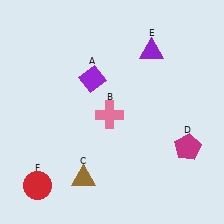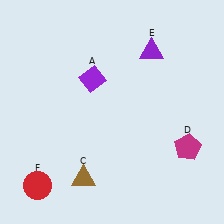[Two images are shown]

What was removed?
The pink cross (B) was removed in Image 2.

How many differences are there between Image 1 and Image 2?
There is 1 difference between the two images.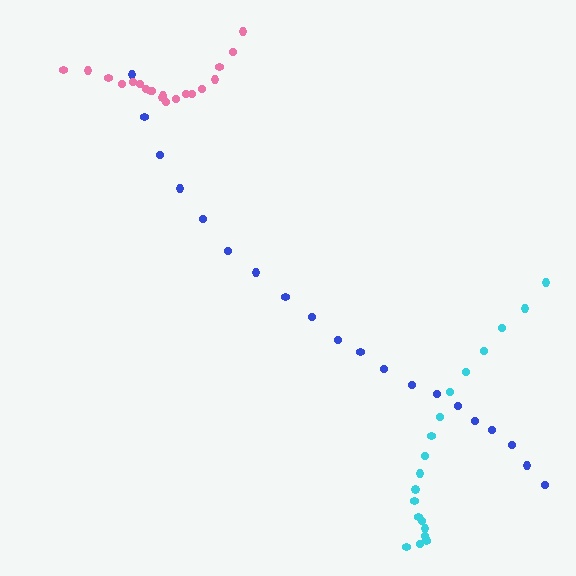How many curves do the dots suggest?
There are 3 distinct paths.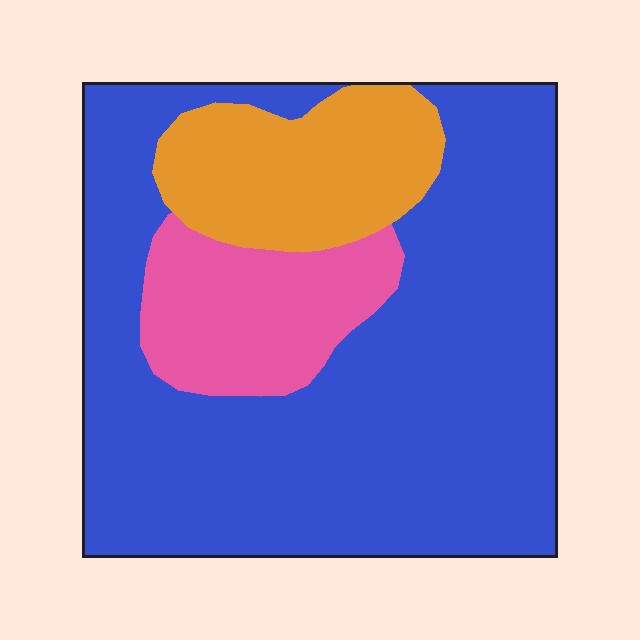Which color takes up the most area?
Blue, at roughly 70%.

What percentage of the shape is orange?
Orange covers around 15% of the shape.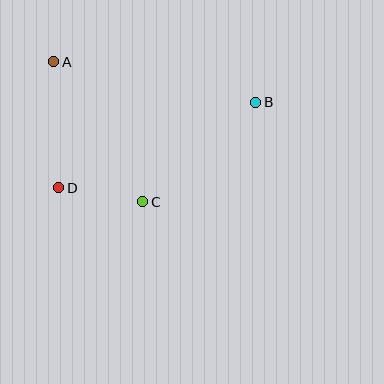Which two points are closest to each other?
Points C and D are closest to each other.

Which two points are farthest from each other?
Points B and D are farthest from each other.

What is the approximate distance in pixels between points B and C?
The distance between B and C is approximately 151 pixels.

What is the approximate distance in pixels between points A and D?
The distance between A and D is approximately 126 pixels.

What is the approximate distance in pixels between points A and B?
The distance between A and B is approximately 206 pixels.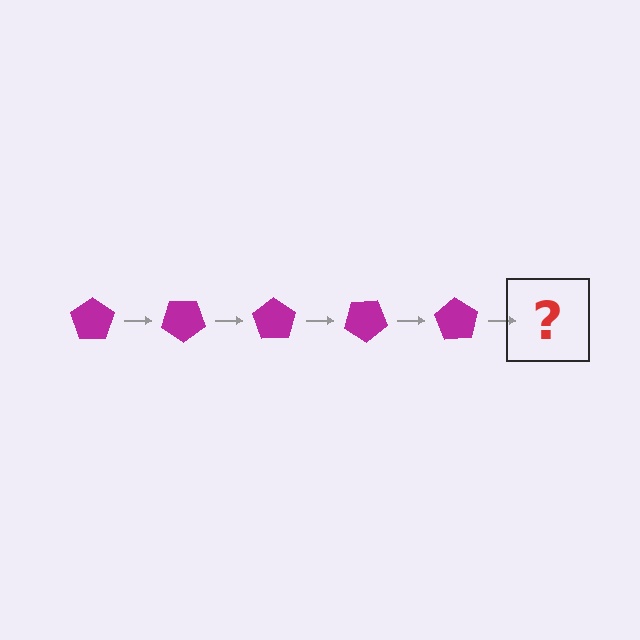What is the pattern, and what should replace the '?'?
The pattern is that the pentagon rotates 35 degrees each step. The '?' should be a magenta pentagon rotated 175 degrees.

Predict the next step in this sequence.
The next step is a magenta pentagon rotated 175 degrees.